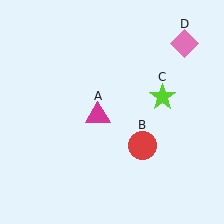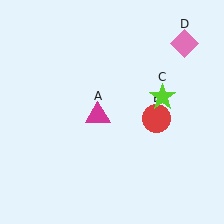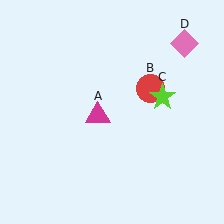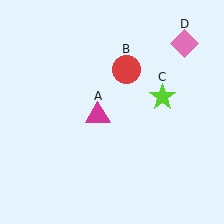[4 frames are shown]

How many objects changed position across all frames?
1 object changed position: red circle (object B).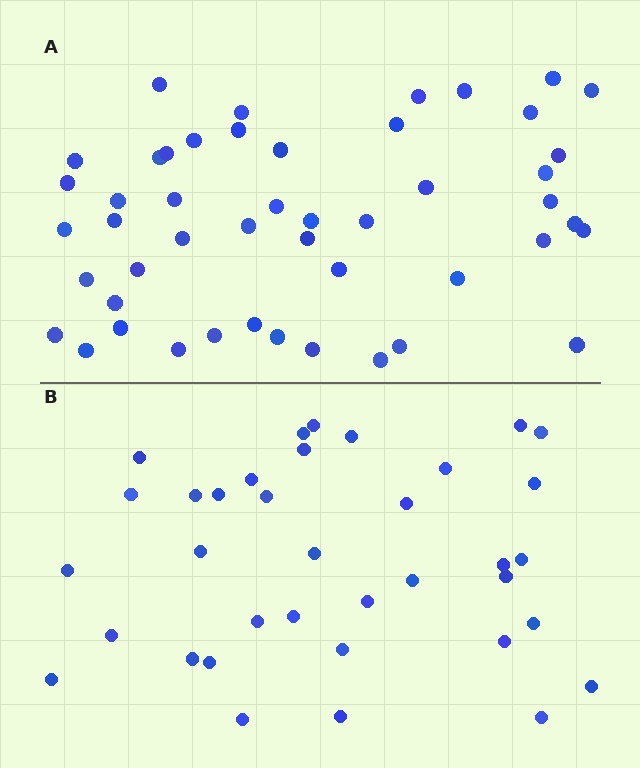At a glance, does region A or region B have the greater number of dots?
Region A (the top region) has more dots.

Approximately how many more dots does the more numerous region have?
Region A has roughly 12 or so more dots than region B.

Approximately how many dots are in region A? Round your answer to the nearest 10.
About 50 dots. (The exact count is 48, which rounds to 50.)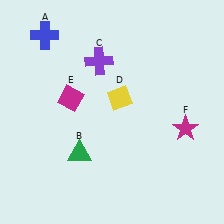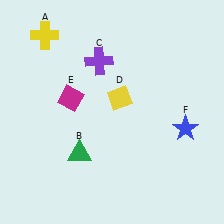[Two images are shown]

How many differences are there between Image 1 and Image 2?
There are 2 differences between the two images.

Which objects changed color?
A changed from blue to yellow. F changed from magenta to blue.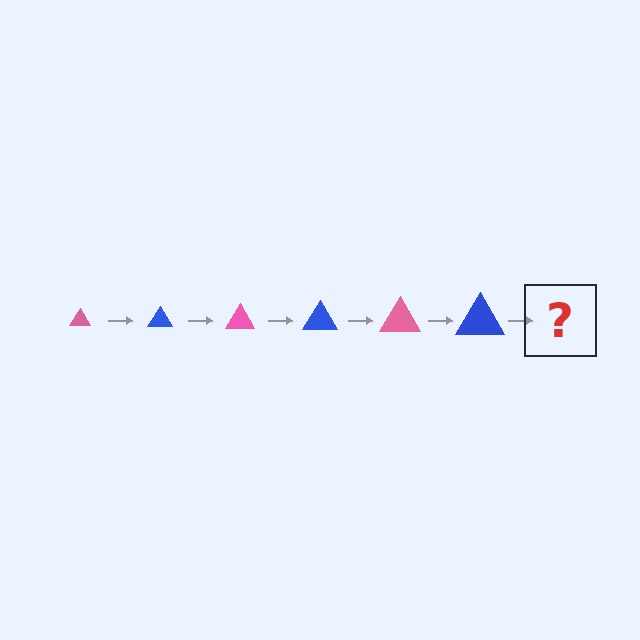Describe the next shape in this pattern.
It should be a pink triangle, larger than the previous one.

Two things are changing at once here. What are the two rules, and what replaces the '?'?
The two rules are that the triangle grows larger each step and the color cycles through pink and blue. The '?' should be a pink triangle, larger than the previous one.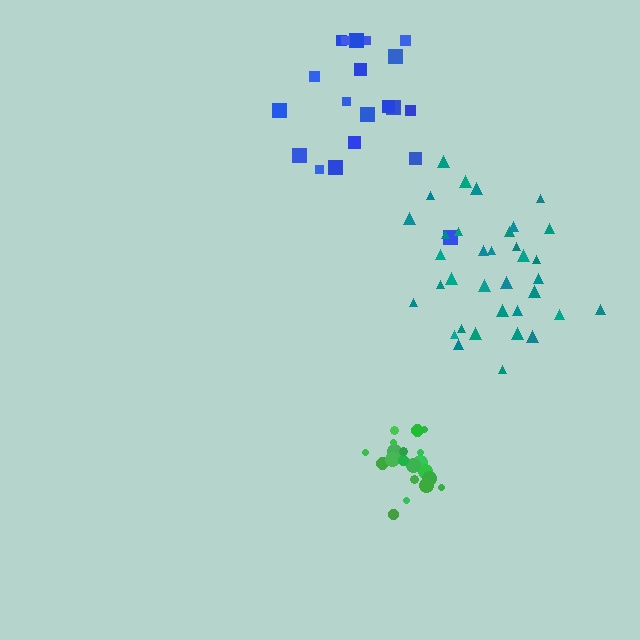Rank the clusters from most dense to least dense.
green, teal, blue.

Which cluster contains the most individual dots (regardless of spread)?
Teal (35).